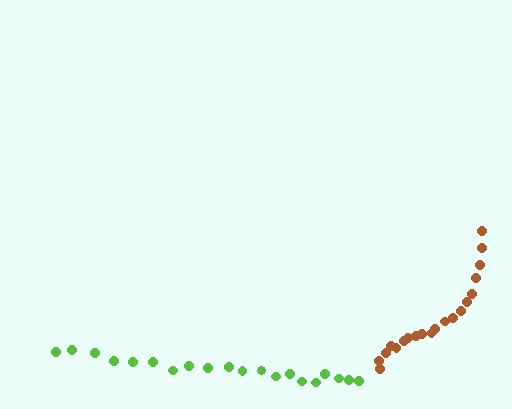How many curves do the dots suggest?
There are 2 distinct paths.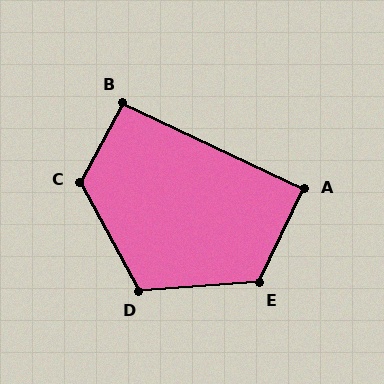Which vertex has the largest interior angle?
C, at approximately 123 degrees.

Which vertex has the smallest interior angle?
A, at approximately 89 degrees.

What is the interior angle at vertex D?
Approximately 114 degrees (obtuse).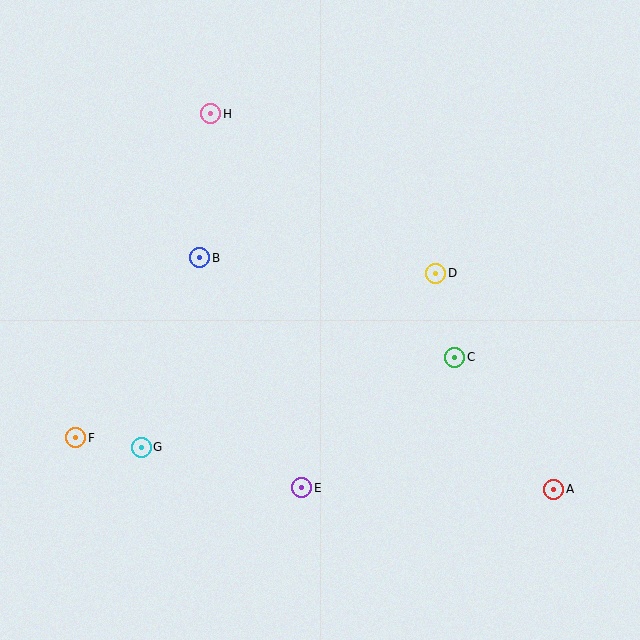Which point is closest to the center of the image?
Point D at (436, 273) is closest to the center.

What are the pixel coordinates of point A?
Point A is at (554, 489).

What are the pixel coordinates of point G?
Point G is at (141, 447).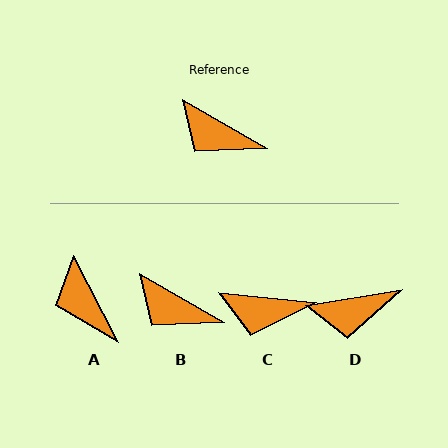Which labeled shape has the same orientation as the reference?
B.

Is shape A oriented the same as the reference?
No, it is off by about 33 degrees.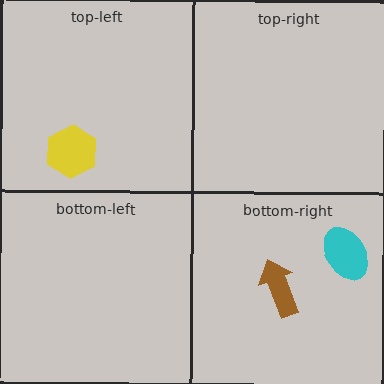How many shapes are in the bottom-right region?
2.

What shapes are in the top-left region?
The yellow hexagon.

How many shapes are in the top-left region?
1.